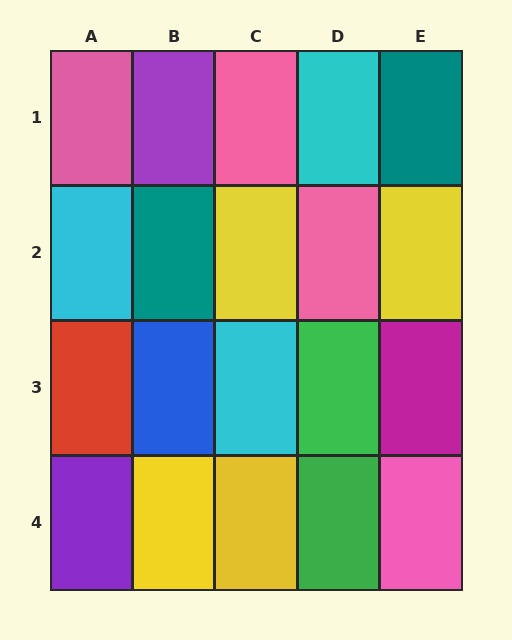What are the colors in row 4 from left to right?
Purple, yellow, yellow, green, pink.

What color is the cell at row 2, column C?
Yellow.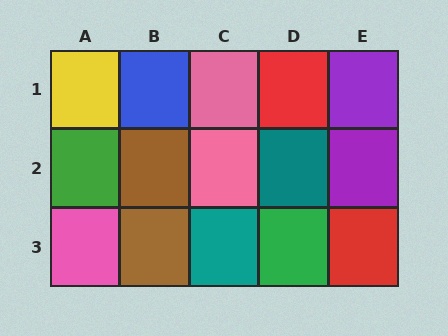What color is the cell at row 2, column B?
Brown.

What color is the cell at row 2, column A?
Green.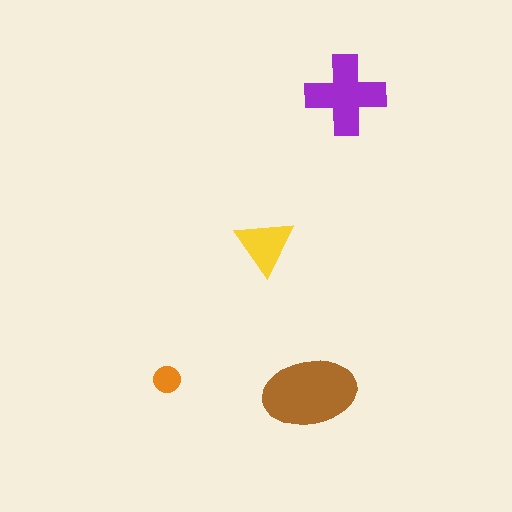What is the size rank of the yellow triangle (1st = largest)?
3rd.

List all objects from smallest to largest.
The orange circle, the yellow triangle, the purple cross, the brown ellipse.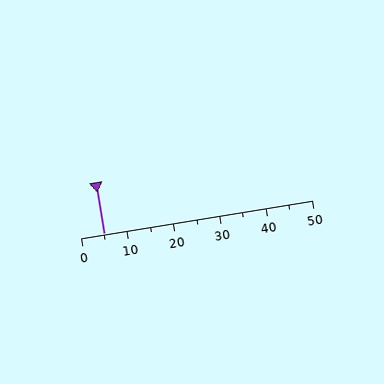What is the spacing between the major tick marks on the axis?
The major ticks are spaced 10 apart.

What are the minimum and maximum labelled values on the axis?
The axis runs from 0 to 50.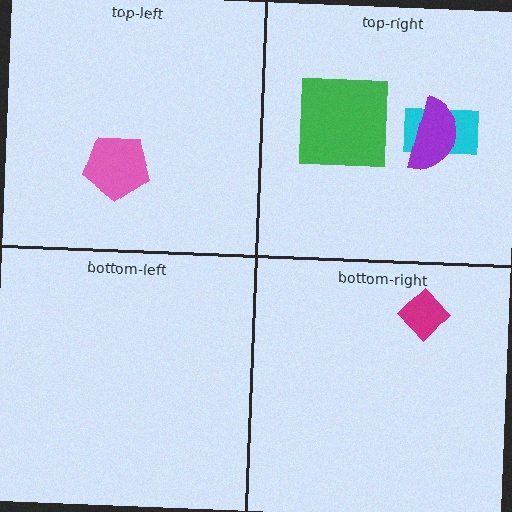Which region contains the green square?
The top-right region.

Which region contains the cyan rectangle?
The top-right region.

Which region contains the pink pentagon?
The top-left region.